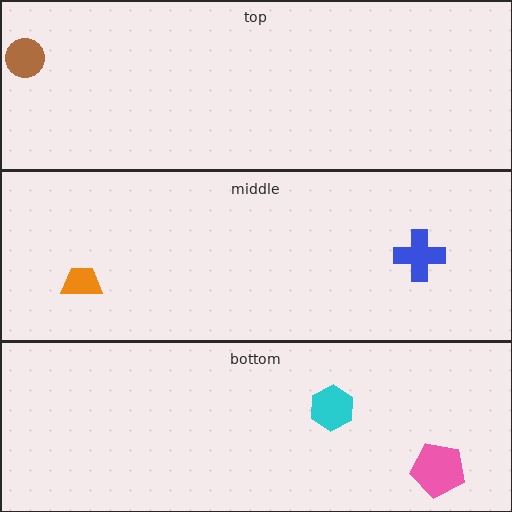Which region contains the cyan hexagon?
The bottom region.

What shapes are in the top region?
The brown circle.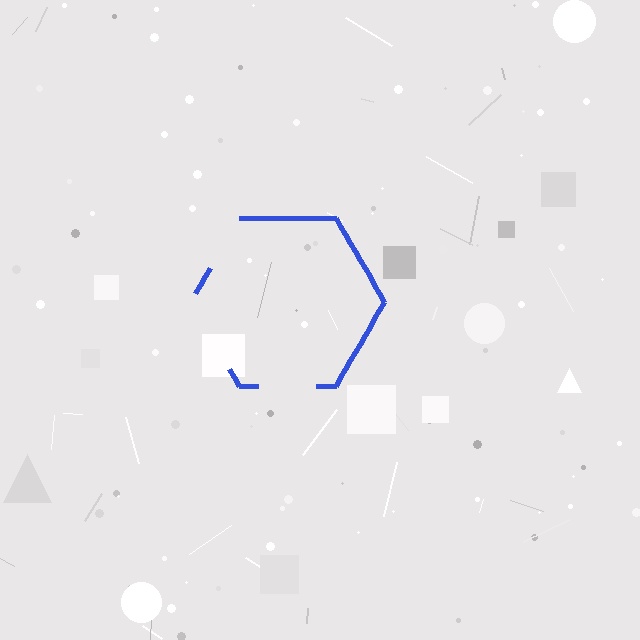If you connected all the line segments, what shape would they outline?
They would outline a hexagon.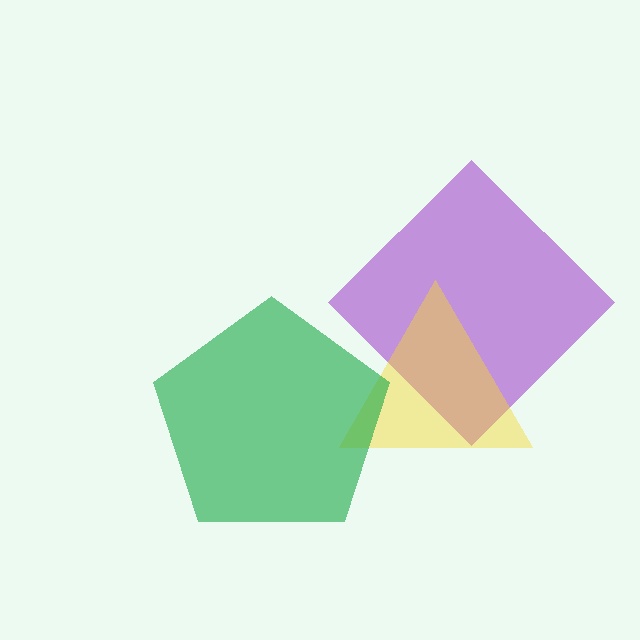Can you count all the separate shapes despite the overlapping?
Yes, there are 3 separate shapes.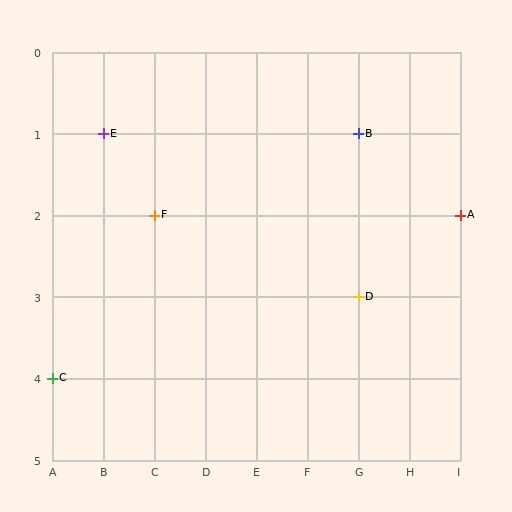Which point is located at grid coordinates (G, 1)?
Point B is at (G, 1).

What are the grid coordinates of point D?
Point D is at grid coordinates (G, 3).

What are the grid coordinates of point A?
Point A is at grid coordinates (I, 2).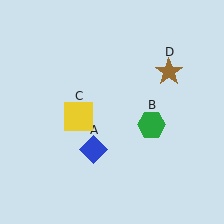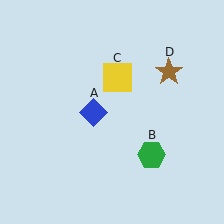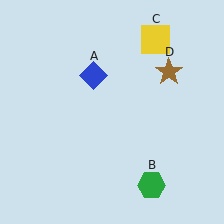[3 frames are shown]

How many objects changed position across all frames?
3 objects changed position: blue diamond (object A), green hexagon (object B), yellow square (object C).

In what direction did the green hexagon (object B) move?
The green hexagon (object B) moved down.